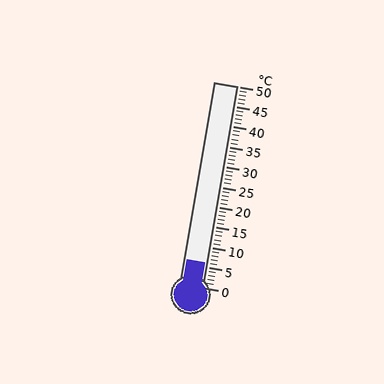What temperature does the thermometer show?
The thermometer shows approximately 6°C.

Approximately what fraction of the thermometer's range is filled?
The thermometer is filled to approximately 10% of its range.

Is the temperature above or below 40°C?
The temperature is below 40°C.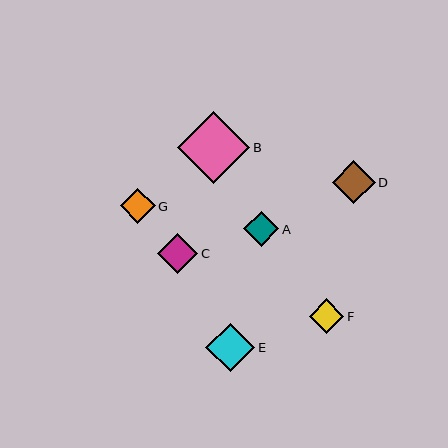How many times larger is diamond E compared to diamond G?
Diamond E is approximately 1.4 times the size of diamond G.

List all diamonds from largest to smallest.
From largest to smallest: B, E, D, C, G, A, F.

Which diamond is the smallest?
Diamond F is the smallest with a size of approximately 34 pixels.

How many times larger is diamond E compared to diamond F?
Diamond E is approximately 1.4 times the size of diamond F.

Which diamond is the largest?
Diamond B is the largest with a size of approximately 72 pixels.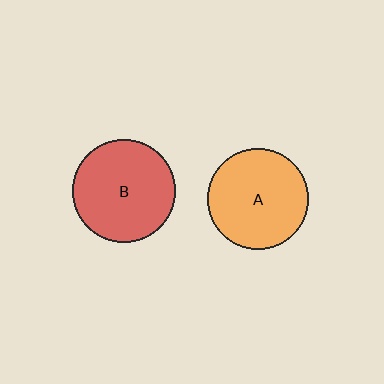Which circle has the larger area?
Circle B (red).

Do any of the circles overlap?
No, none of the circles overlap.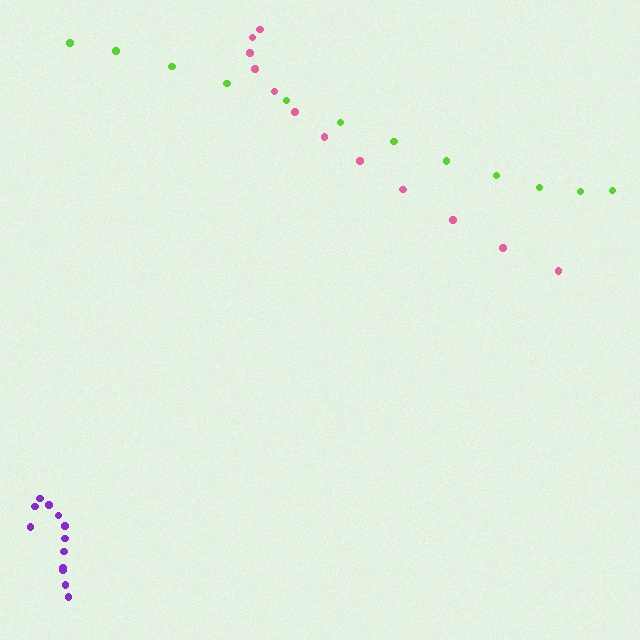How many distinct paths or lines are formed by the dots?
There are 3 distinct paths.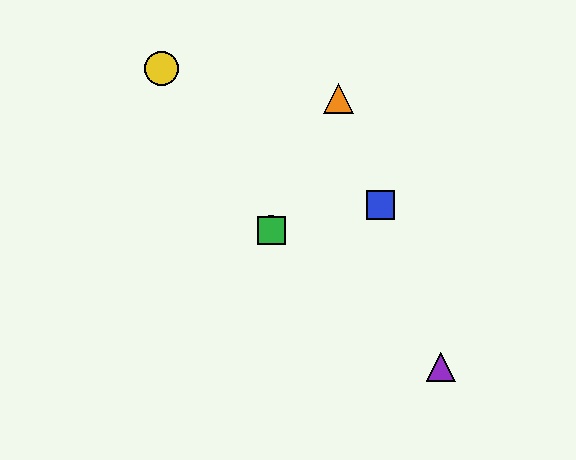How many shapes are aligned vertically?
2 shapes (the red circle, the green square) are aligned vertically.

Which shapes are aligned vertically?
The red circle, the green square are aligned vertically.